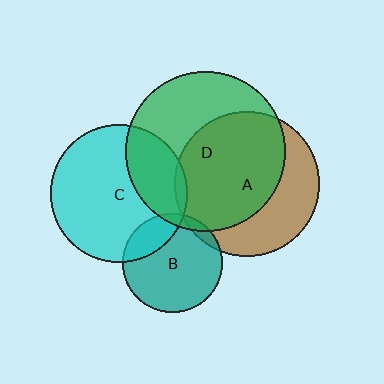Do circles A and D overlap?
Yes.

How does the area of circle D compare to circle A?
Approximately 1.2 times.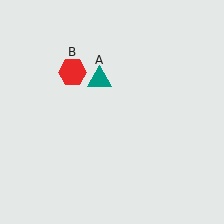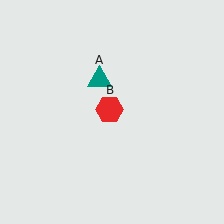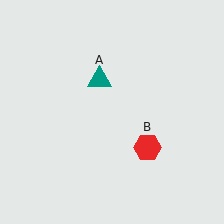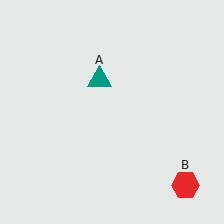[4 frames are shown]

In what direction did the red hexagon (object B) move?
The red hexagon (object B) moved down and to the right.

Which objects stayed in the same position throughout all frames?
Teal triangle (object A) remained stationary.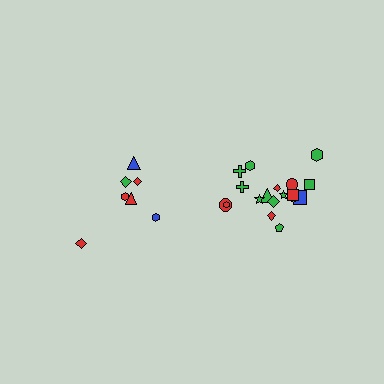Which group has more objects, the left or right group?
The right group.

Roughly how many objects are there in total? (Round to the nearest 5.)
Roughly 25 objects in total.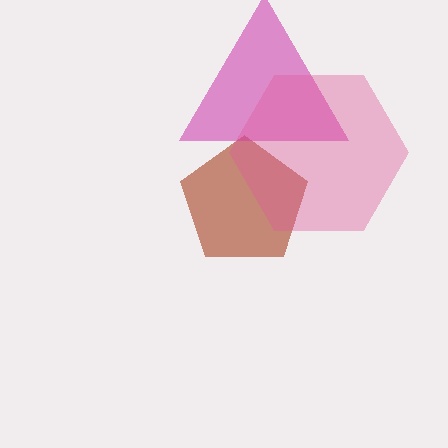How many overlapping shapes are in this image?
There are 3 overlapping shapes in the image.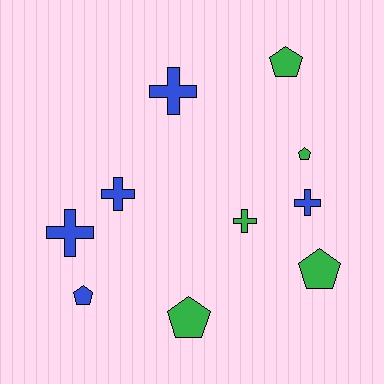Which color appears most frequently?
Blue, with 5 objects.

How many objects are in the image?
There are 10 objects.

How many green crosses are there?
There is 1 green cross.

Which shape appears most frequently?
Pentagon, with 5 objects.